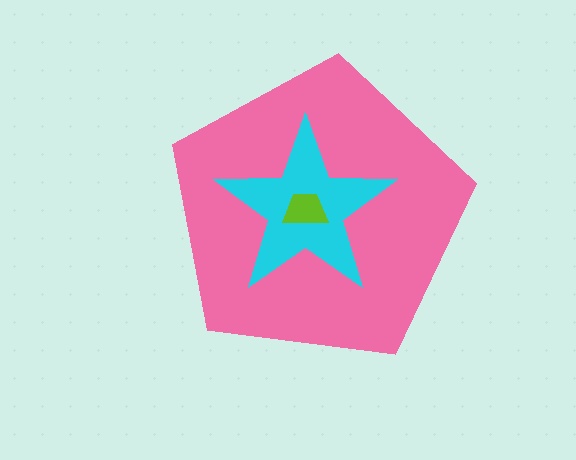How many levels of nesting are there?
3.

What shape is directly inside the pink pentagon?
The cyan star.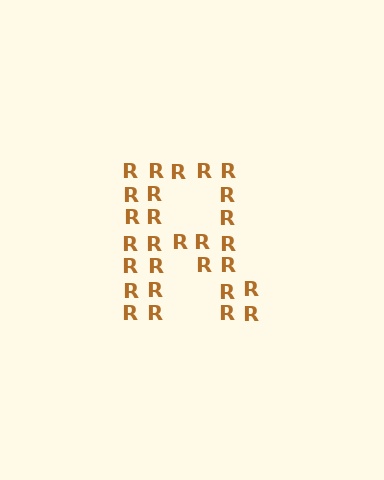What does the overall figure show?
The overall figure shows the letter R.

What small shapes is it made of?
It is made of small letter R's.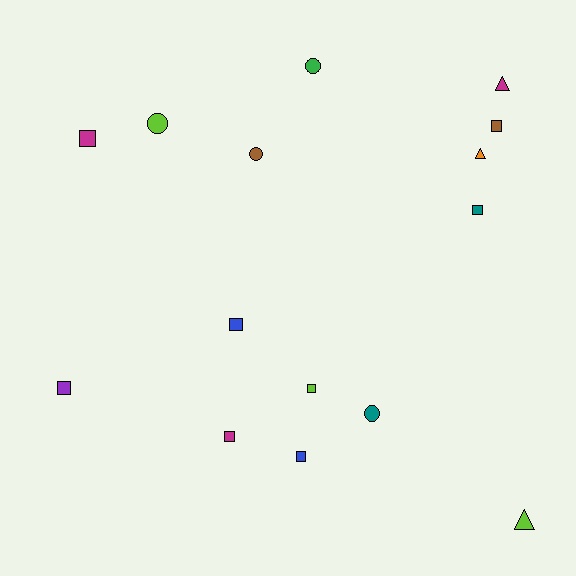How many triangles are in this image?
There are 3 triangles.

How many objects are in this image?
There are 15 objects.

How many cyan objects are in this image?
There are no cyan objects.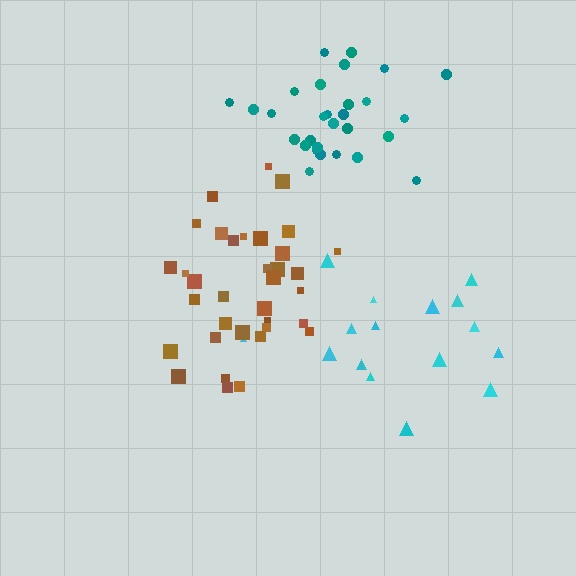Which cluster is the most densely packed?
Teal.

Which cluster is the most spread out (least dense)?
Cyan.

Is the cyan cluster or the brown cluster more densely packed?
Brown.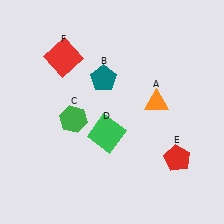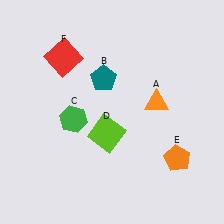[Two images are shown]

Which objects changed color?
D changed from green to lime. E changed from red to orange.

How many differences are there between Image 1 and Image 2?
There are 2 differences between the two images.